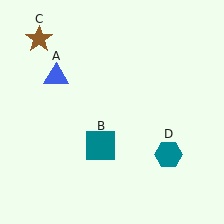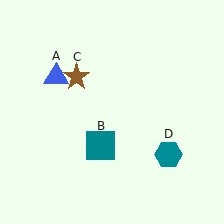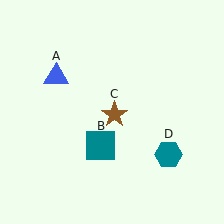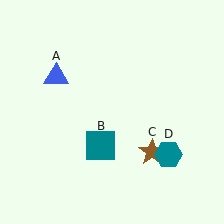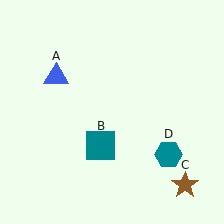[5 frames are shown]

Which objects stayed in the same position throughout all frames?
Blue triangle (object A) and teal square (object B) and teal hexagon (object D) remained stationary.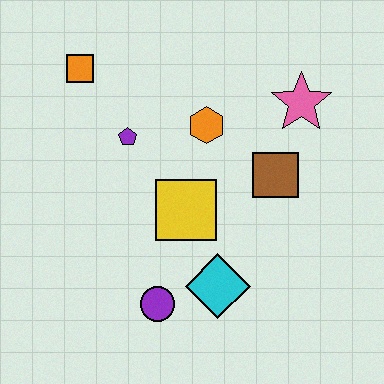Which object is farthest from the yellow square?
The orange square is farthest from the yellow square.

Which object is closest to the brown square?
The pink star is closest to the brown square.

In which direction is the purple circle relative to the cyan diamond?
The purple circle is to the left of the cyan diamond.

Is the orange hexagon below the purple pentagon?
No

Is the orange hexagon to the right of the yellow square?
Yes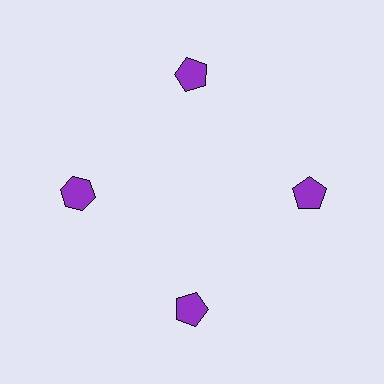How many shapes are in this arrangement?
There are 4 shapes arranged in a ring pattern.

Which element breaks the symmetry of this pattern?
The purple hexagon at roughly the 9 o'clock position breaks the symmetry. All other shapes are purple pentagons.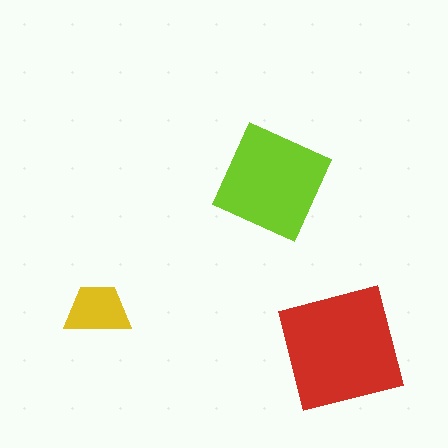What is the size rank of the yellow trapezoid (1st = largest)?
3rd.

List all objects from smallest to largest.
The yellow trapezoid, the lime diamond, the red square.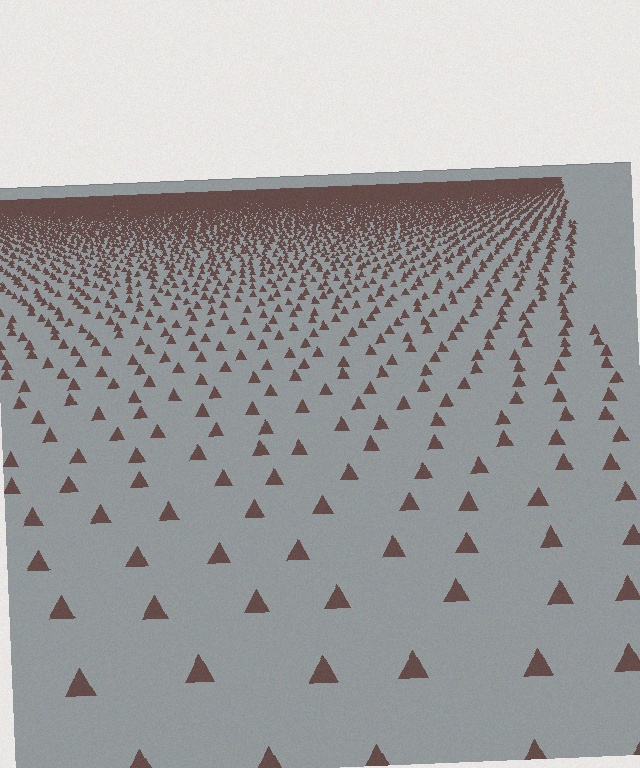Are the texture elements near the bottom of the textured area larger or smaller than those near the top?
Larger. Near the bottom, elements are closer to the viewer and appear at a bigger on-screen size.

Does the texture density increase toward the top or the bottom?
Density increases toward the top.